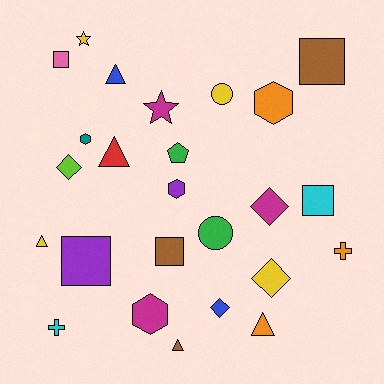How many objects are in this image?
There are 25 objects.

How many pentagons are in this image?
There is 1 pentagon.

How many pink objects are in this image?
There is 1 pink object.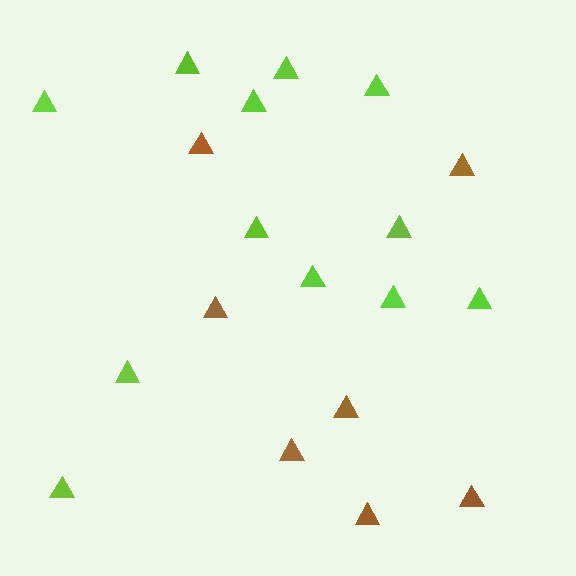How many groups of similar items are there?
There are 2 groups: one group of brown triangles (7) and one group of lime triangles (12).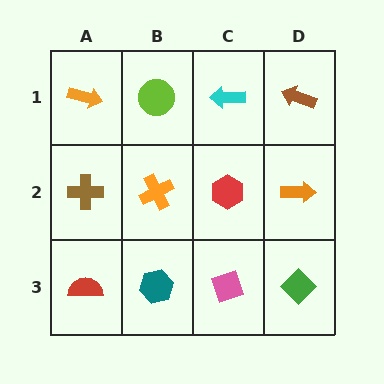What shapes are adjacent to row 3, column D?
An orange arrow (row 2, column D), a pink diamond (row 3, column C).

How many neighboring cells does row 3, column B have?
3.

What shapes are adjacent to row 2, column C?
A cyan arrow (row 1, column C), a pink diamond (row 3, column C), an orange cross (row 2, column B), an orange arrow (row 2, column D).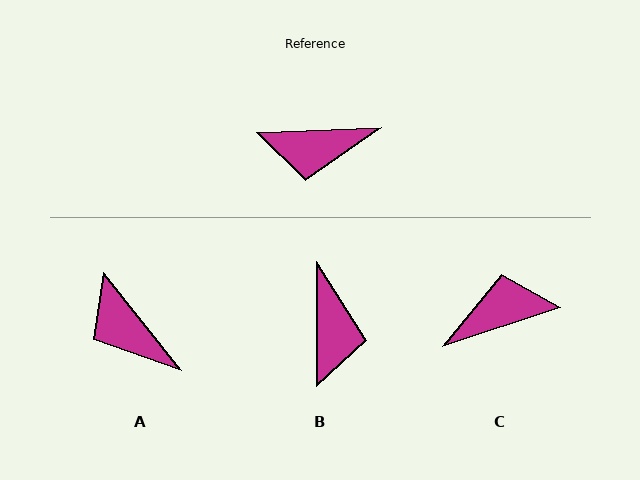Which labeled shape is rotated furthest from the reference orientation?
C, about 165 degrees away.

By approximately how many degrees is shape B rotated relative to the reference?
Approximately 87 degrees counter-clockwise.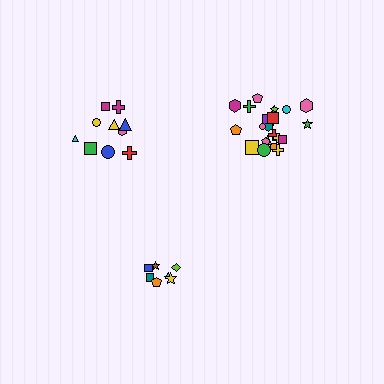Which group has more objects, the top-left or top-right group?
The top-right group.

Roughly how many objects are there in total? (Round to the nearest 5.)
Roughly 40 objects in total.